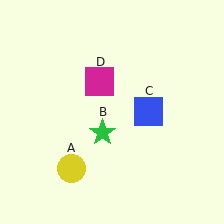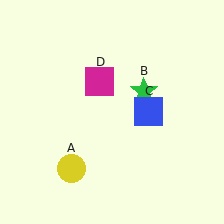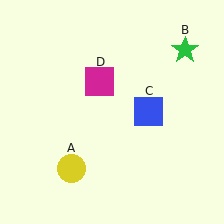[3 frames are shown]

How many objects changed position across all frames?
1 object changed position: green star (object B).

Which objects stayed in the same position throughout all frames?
Yellow circle (object A) and blue square (object C) and magenta square (object D) remained stationary.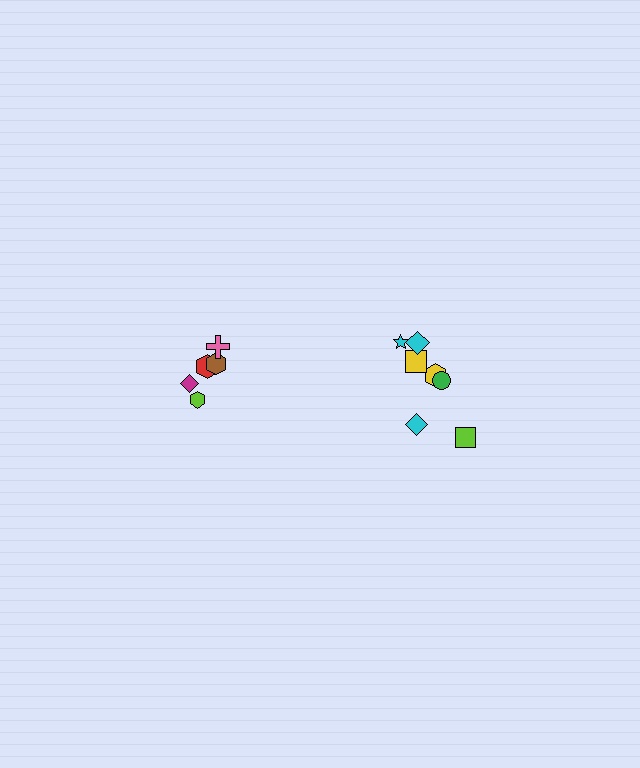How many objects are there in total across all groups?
There are 12 objects.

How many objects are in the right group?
There are 7 objects.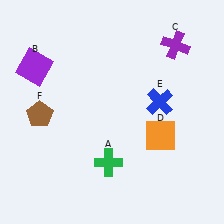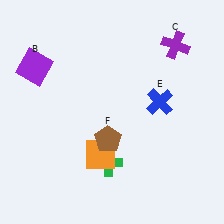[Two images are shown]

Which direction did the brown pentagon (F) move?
The brown pentagon (F) moved right.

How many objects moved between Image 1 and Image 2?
2 objects moved between the two images.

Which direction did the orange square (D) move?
The orange square (D) moved left.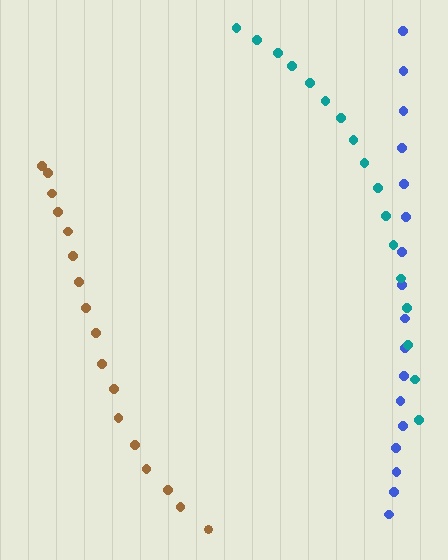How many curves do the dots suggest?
There are 3 distinct paths.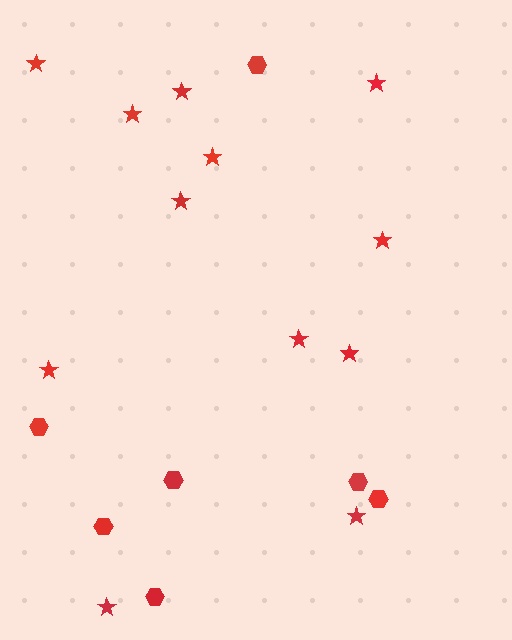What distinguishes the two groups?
There are 2 groups: one group of stars (12) and one group of hexagons (7).